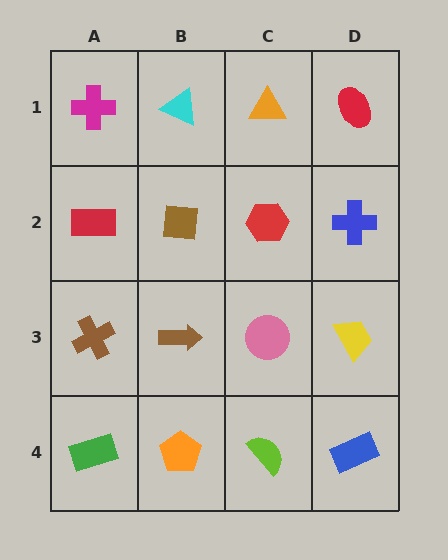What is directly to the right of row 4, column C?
A blue rectangle.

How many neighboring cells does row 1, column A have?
2.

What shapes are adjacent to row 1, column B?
A brown square (row 2, column B), a magenta cross (row 1, column A), an orange triangle (row 1, column C).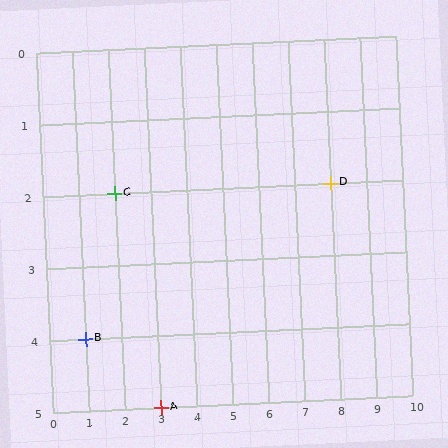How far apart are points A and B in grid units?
Points A and B are 2 columns and 1 row apart (about 2.2 grid units diagonally).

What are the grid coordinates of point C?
Point C is at grid coordinates (2, 2).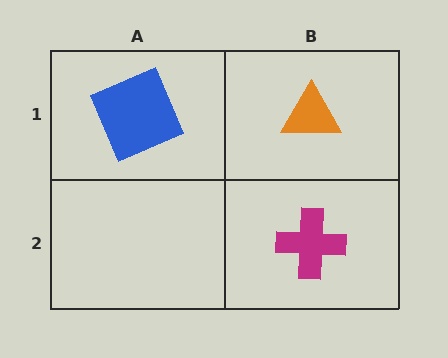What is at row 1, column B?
An orange triangle.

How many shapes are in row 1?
2 shapes.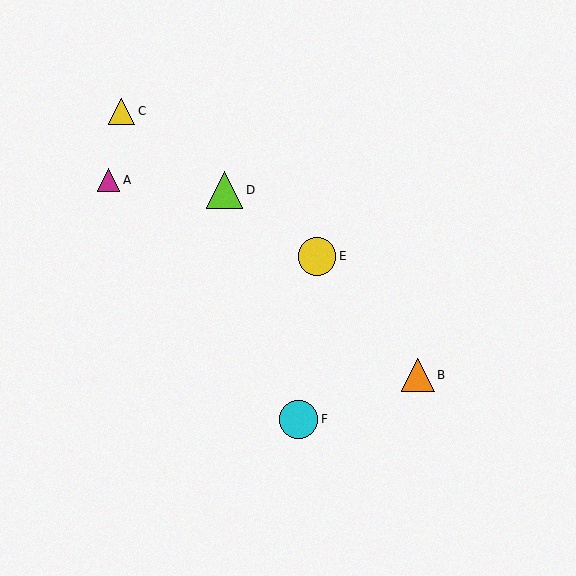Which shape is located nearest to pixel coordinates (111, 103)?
The yellow triangle (labeled C) at (122, 111) is nearest to that location.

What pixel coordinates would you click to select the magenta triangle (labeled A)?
Click at (109, 180) to select the magenta triangle A.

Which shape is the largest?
The cyan circle (labeled F) is the largest.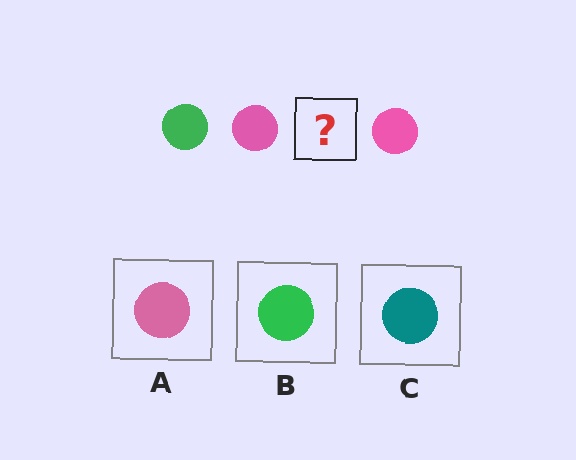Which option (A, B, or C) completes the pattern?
B.